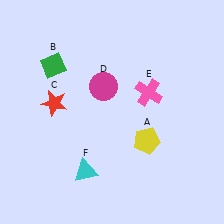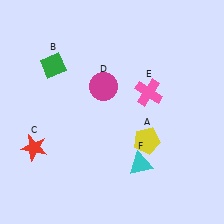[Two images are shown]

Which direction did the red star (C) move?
The red star (C) moved down.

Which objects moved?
The objects that moved are: the red star (C), the cyan triangle (F).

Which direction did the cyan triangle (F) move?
The cyan triangle (F) moved right.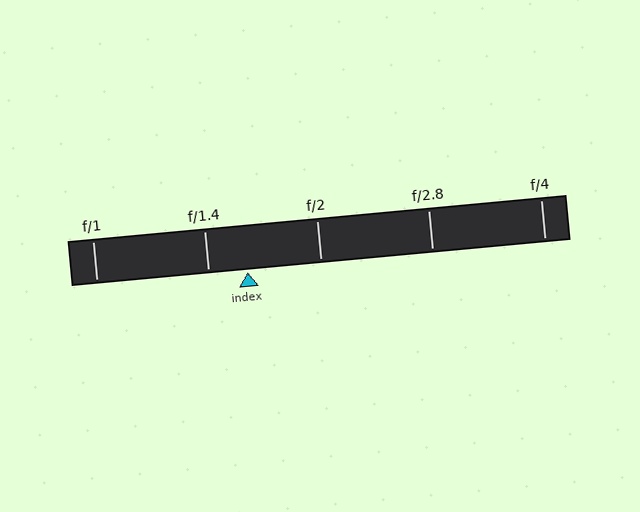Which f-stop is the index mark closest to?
The index mark is closest to f/1.4.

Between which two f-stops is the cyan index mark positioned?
The index mark is between f/1.4 and f/2.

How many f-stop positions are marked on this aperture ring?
There are 5 f-stop positions marked.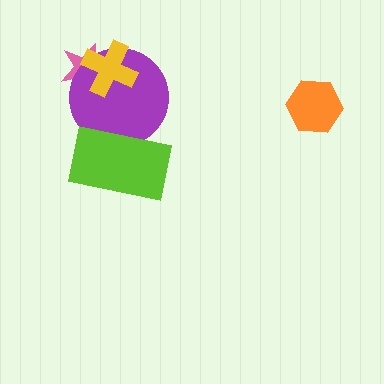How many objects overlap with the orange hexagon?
0 objects overlap with the orange hexagon.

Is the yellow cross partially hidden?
No, no other shape covers it.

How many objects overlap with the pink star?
2 objects overlap with the pink star.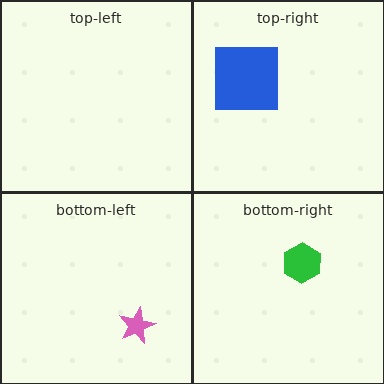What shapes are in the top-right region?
The blue square.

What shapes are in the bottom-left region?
The pink star.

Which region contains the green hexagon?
The bottom-right region.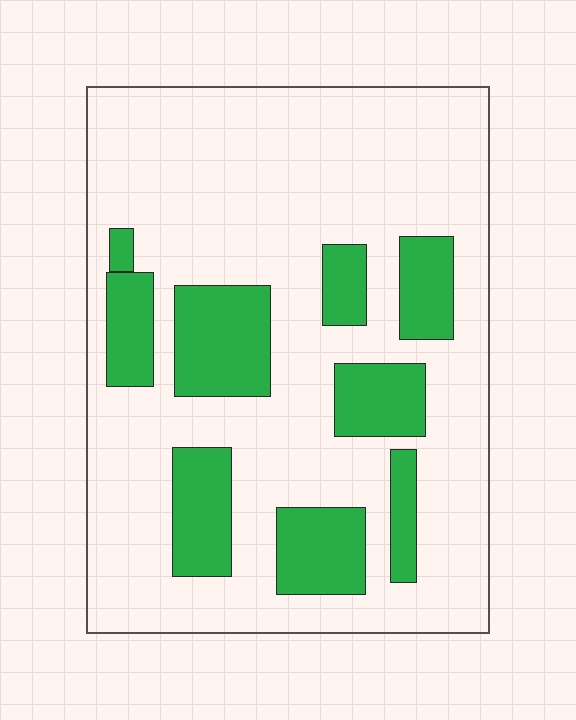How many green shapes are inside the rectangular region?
9.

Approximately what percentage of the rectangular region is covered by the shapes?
Approximately 25%.